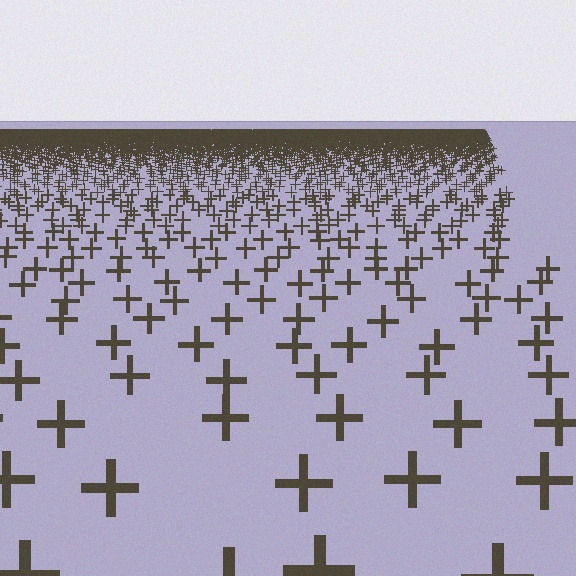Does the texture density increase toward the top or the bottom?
Density increases toward the top.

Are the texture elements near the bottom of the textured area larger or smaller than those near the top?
Larger. Near the bottom, elements are closer to the viewer and appear at a bigger on-screen size.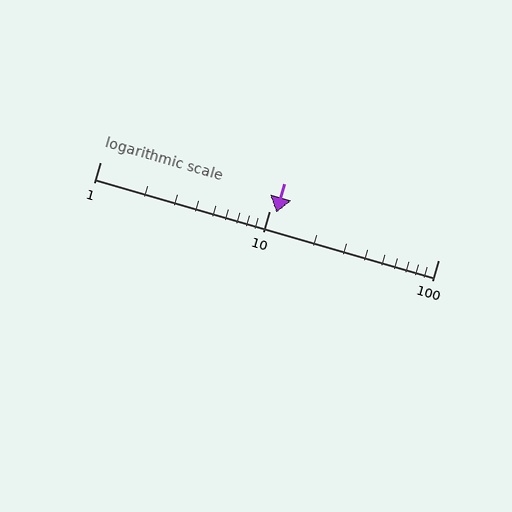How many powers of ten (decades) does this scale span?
The scale spans 2 decades, from 1 to 100.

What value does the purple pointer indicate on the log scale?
The pointer indicates approximately 11.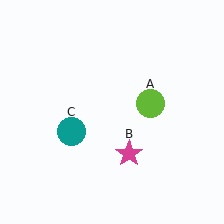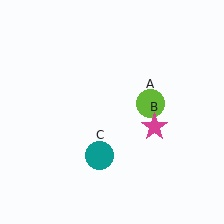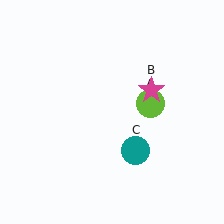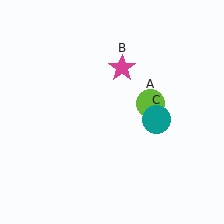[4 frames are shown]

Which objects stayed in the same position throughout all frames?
Lime circle (object A) remained stationary.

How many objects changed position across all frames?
2 objects changed position: magenta star (object B), teal circle (object C).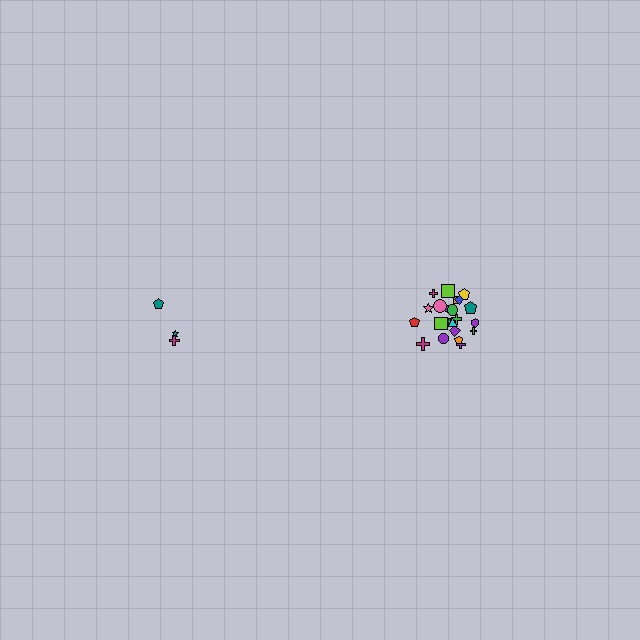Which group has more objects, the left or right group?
The right group.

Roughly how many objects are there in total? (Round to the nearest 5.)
Roughly 25 objects in total.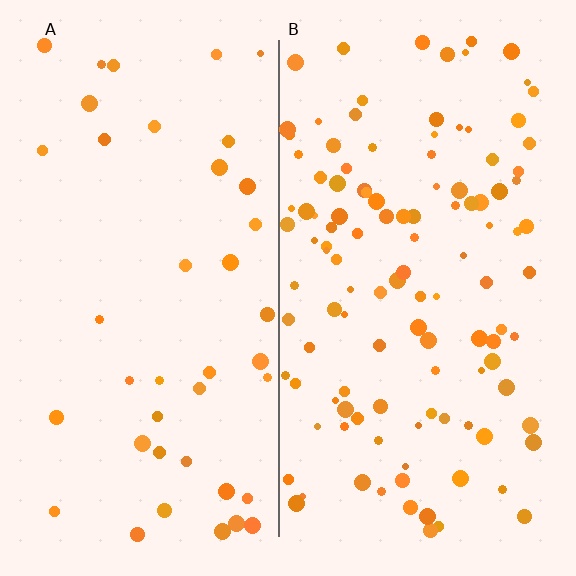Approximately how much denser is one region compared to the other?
Approximately 2.8× — region B over region A.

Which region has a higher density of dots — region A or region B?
B (the right).